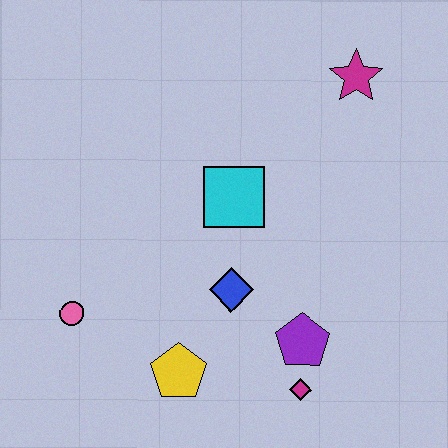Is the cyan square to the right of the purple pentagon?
No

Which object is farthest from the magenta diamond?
The magenta star is farthest from the magenta diamond.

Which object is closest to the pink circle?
The yellow pentagon is closest to the pink circle.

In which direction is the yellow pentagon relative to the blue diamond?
The yellow pentagon is below the blue diamond.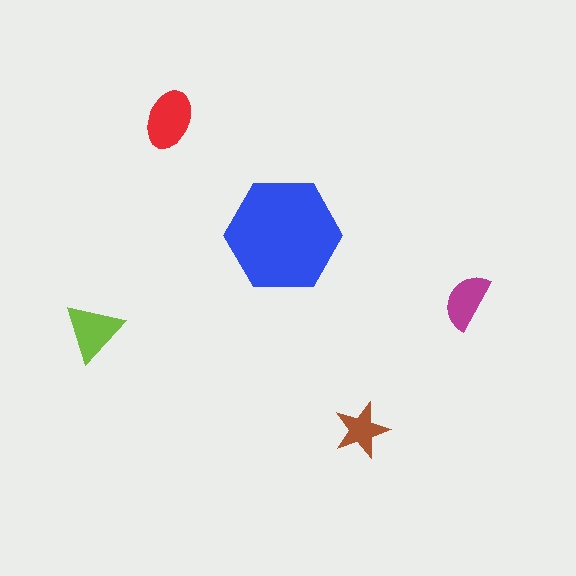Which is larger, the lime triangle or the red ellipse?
The red ellipse.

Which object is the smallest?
The brown star.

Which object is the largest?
The blue hexagon.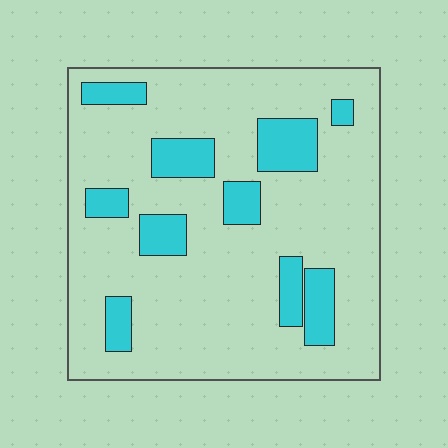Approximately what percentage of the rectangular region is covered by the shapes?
Approximately 20%.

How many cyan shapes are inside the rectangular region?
10.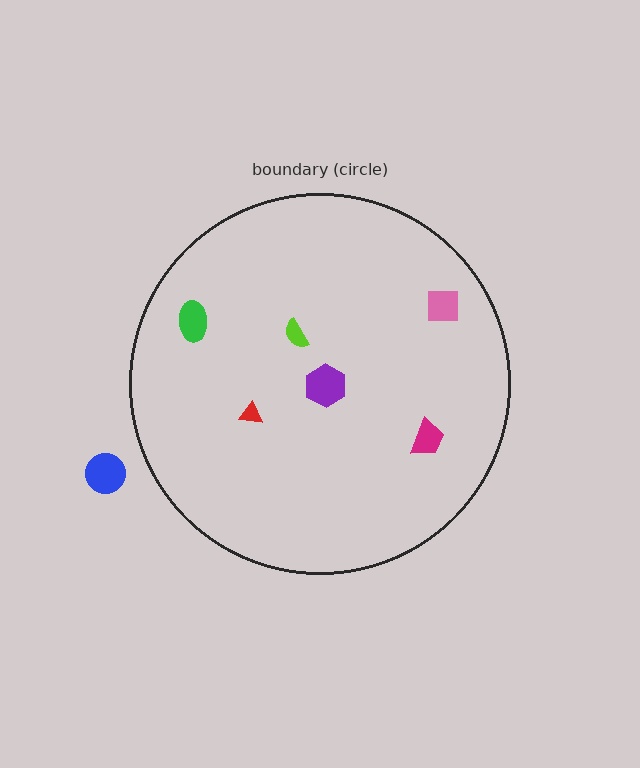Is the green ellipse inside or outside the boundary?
Inside.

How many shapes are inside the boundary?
6 inside, 1 outside.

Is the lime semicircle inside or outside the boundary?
Inside.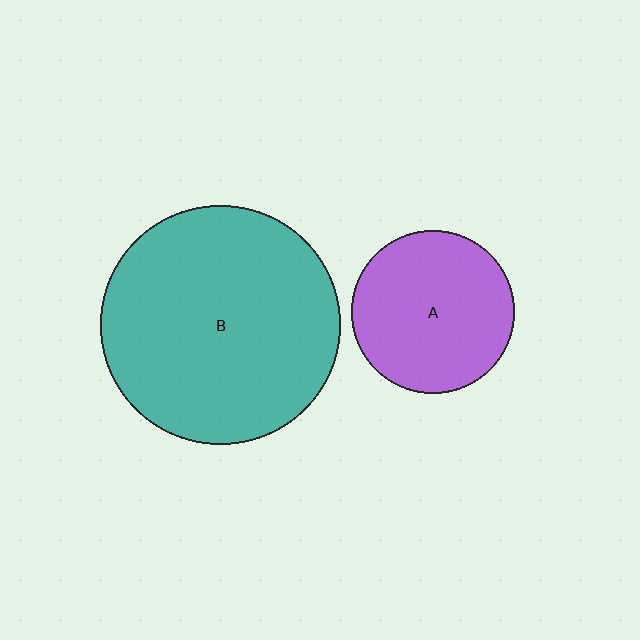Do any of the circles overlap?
No, none of the circles overlap.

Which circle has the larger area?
Circle B (teal).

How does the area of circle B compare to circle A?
Approximately 2.2 times.